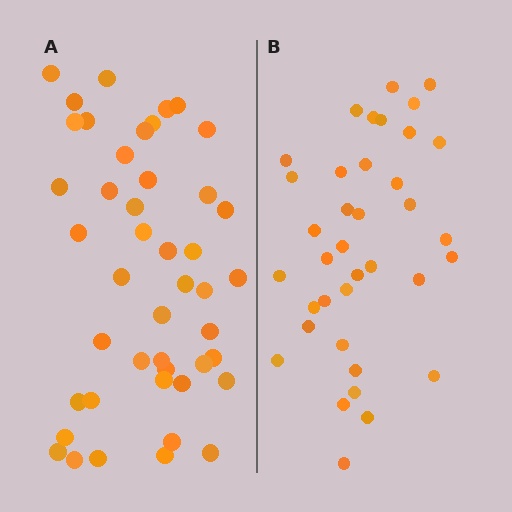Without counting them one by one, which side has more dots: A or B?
Region A (the left region) has more dots.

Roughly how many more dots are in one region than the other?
Region A has roughly 8 or so more dots than region B.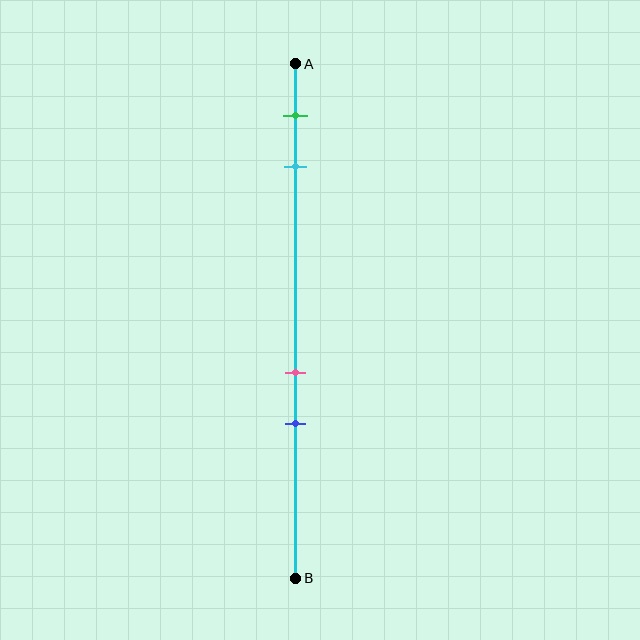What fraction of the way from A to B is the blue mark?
The blue mark is approximately 70% (0.7) of the way from A to B.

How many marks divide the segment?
There are 4 marks dividing the segment.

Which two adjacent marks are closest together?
The pink and blue marks are the closest adjacent pair.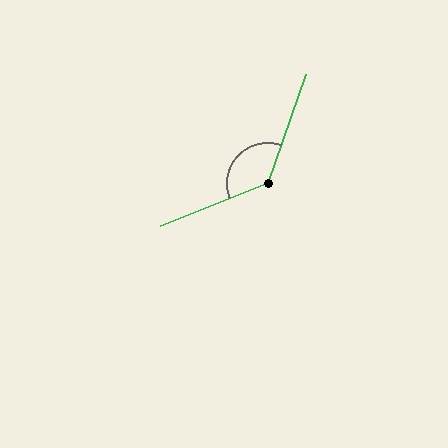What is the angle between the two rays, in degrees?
Approximately 131 degrees.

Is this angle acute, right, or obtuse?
It is obtuse.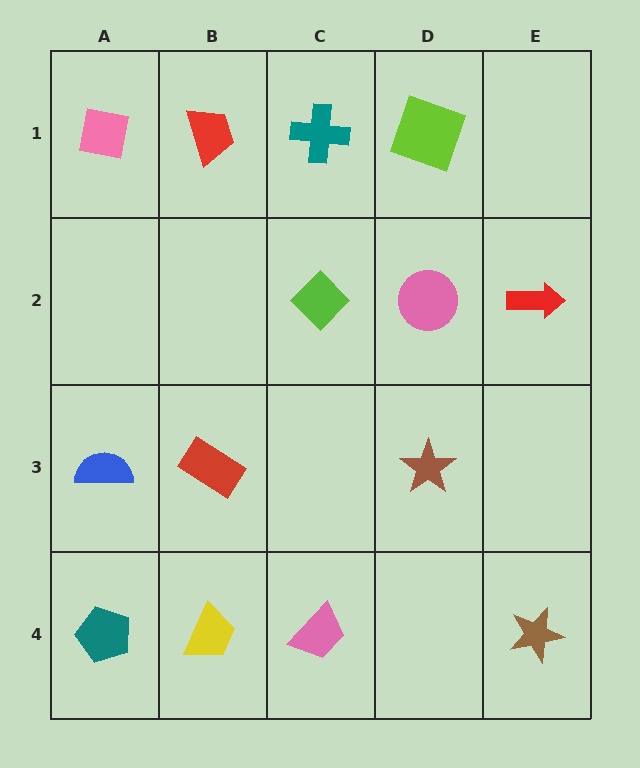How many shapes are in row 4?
4 shapes.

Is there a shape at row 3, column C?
No, that cell is empty.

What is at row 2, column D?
A pink circle.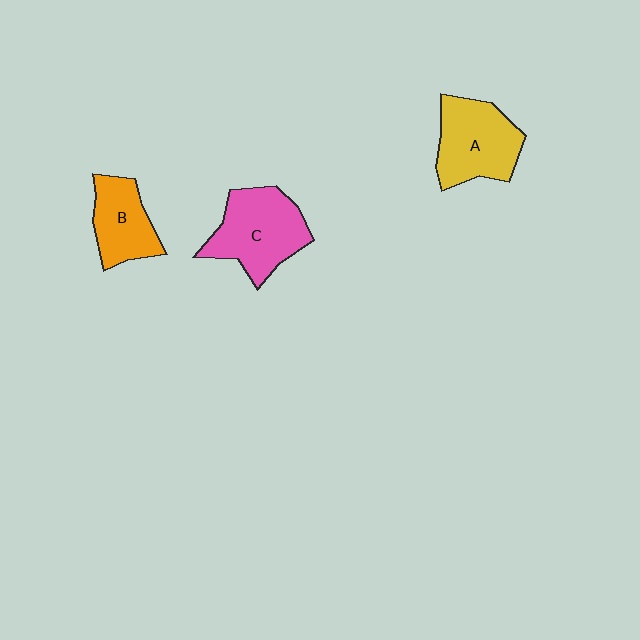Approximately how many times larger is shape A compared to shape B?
Approximately 1.3 times.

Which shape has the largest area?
Shape C (pink).